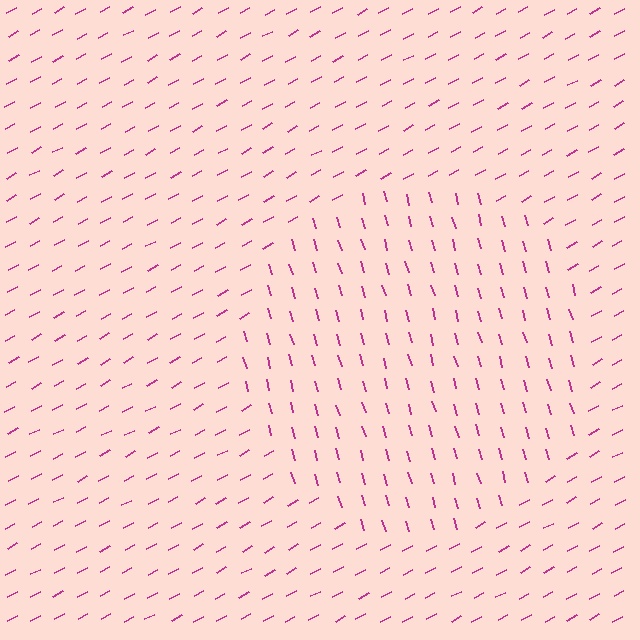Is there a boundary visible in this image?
Yes, there is a texture boundary formed by a change in line orientation.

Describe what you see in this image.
The image is filled with small magenta line segments. A circle region in the image has lines oriented differently from the surrounding lines, creating a visible texture boundary.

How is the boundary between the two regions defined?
The boundary is defined purely by a change in line orientation (approximately 78 degrees difference). All lines are the same color and thickness.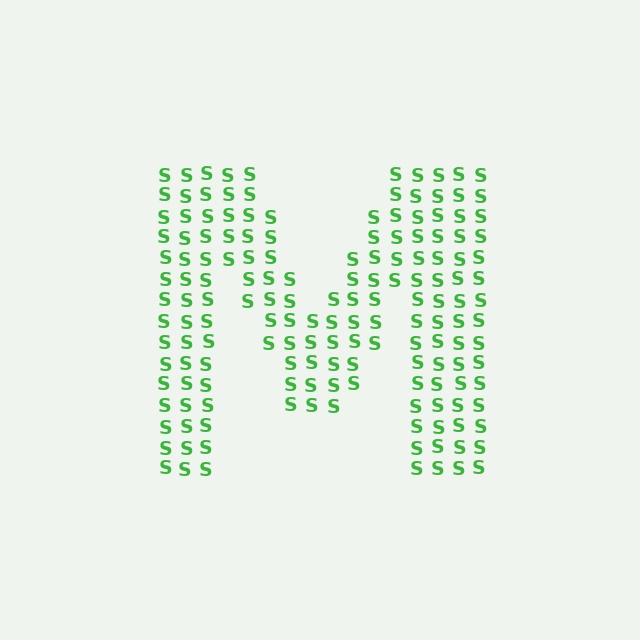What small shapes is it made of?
It is made of small letter S's.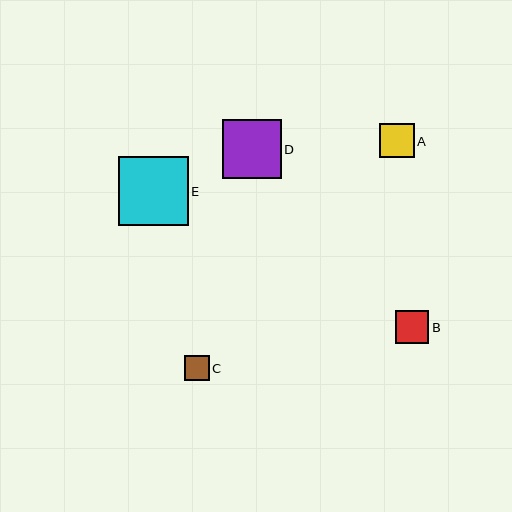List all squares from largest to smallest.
From largest to smallest: E, D, A, B, C.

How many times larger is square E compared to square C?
Square E is approximately 2.8 times the size of square C.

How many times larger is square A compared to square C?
Square A is approximately 1.4 times the size of square C.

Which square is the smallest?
Square C is the smallest with a size of approximately 25 pixels.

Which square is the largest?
Square E is the largest with a size of approximately 69 pixels.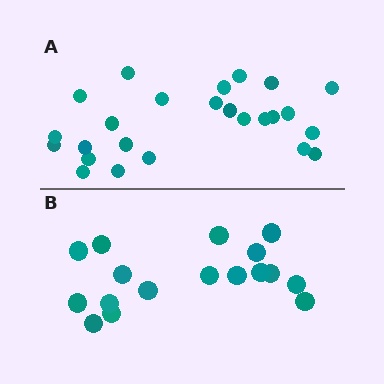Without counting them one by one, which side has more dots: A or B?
Region A (the top region) has more dots.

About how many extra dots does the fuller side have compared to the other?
Region A has roughly 8 or so more dots than region B.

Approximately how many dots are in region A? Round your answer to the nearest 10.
About 20 dots. (The exact count is 25, which rounds to 20.)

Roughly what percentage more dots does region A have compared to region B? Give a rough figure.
About 45% more.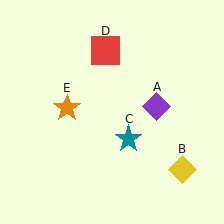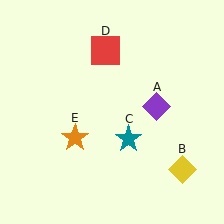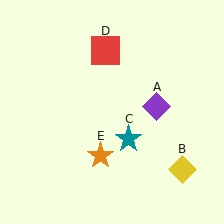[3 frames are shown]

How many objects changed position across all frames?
1 object changed position: orange star (object E).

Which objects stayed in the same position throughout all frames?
Purple diamond (object A) and yellow diamond (object B) and teal star (object C) and red square (object D) remained stationary.